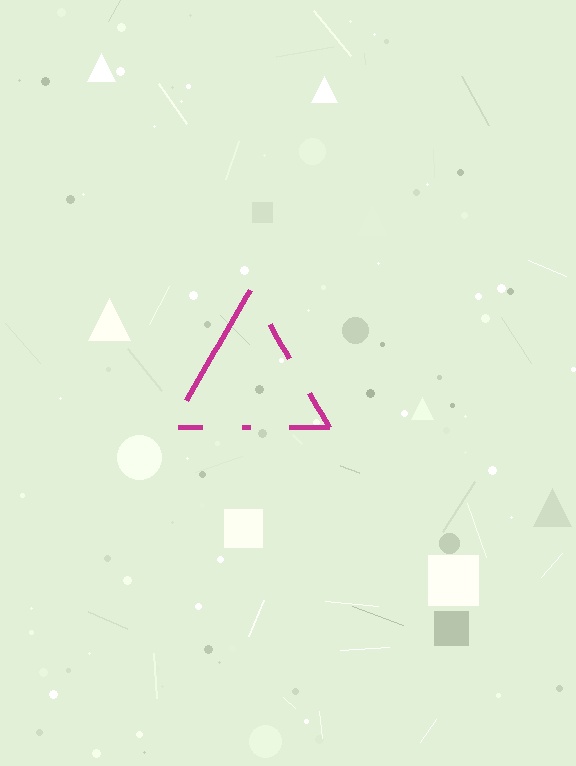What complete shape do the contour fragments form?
The contour fragments form a triangle.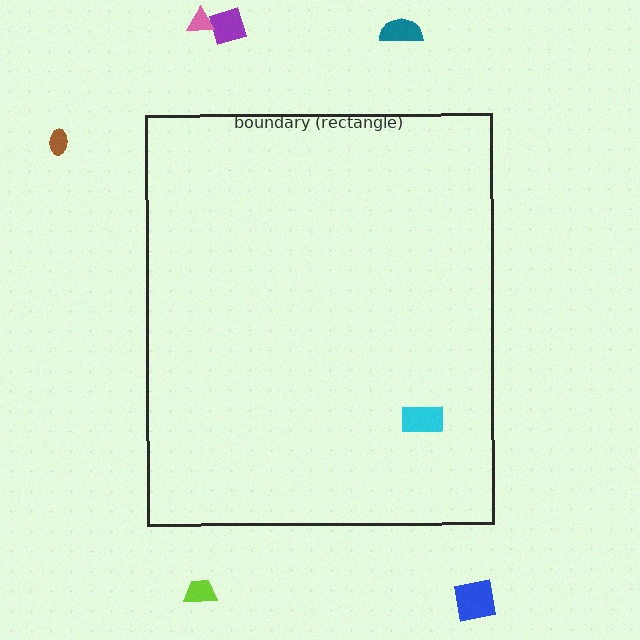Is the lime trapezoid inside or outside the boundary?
Outside.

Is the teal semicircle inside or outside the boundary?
Outside.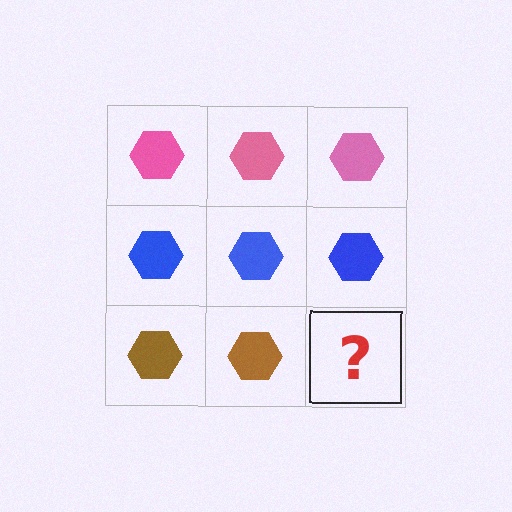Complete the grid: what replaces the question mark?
The question mark should be replaced with a brown hexagon.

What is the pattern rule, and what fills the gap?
The rule is that each row has a consistent color. The gap should be filled with a brown hexagon.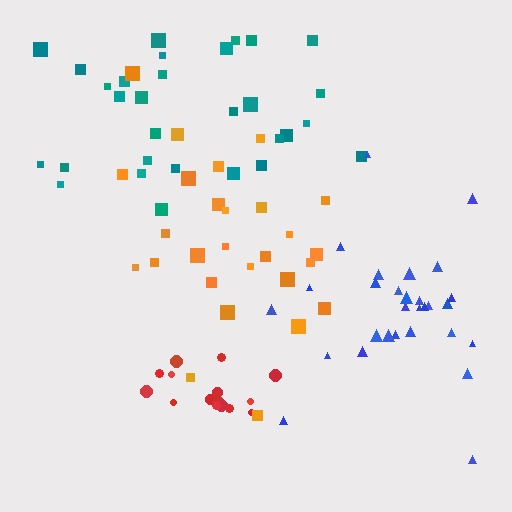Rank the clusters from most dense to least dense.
red, blue, orange, teal.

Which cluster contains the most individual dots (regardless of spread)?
Teal (30).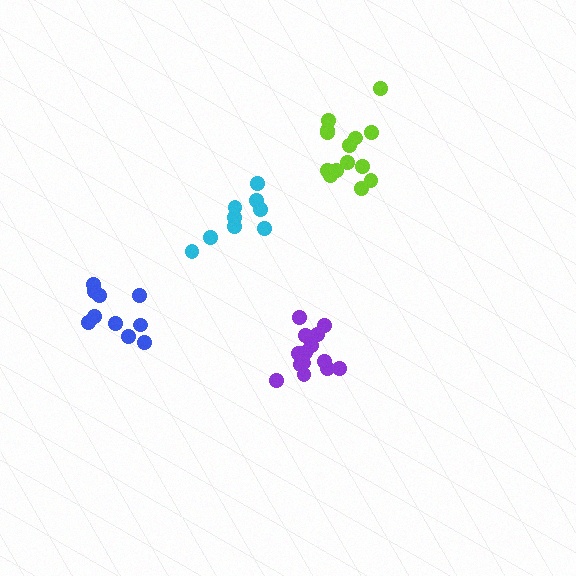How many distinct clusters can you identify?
There are 4 distinct clusters.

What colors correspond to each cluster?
The clusters are colored: blue, cyan, lime, purple.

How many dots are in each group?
Group 1: 10 dots, Group 2: 9 dots, Group 3: 14 dots, Group 4: 14 dots (47 total).